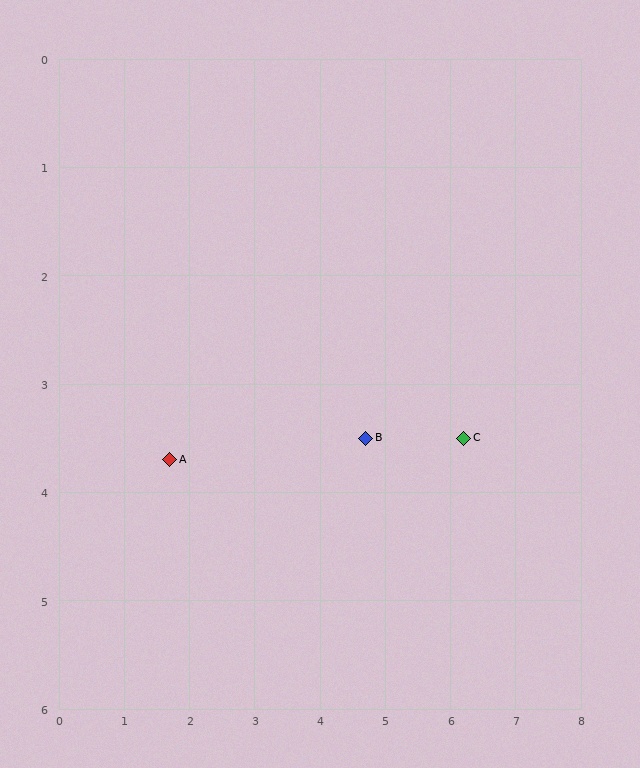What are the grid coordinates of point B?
Point B is at approximately (4.7, 3.5).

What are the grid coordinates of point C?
Point C is at approximately (6.2, 3.5).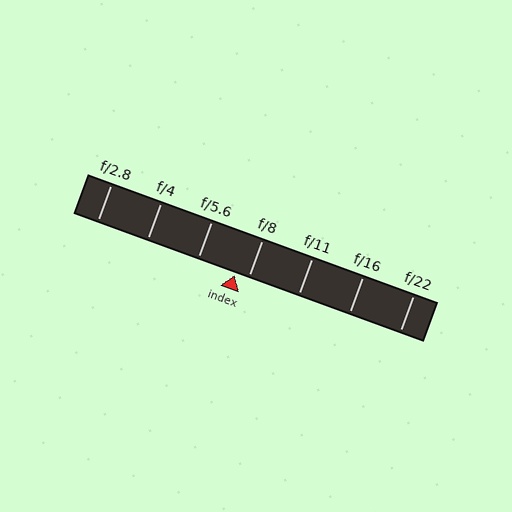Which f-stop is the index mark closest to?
The index mark is closest to f/8.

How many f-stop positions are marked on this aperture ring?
There are 7 f-stop positions marked.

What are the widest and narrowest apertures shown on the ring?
The widest aperture shown is f/2.8 and the narrowest is f/22.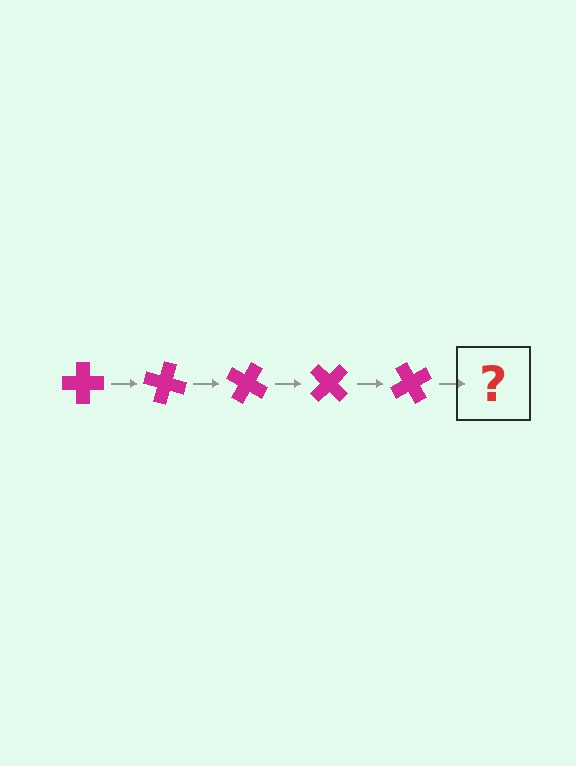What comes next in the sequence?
The next element should be a magenta cross rotated 75 degrees.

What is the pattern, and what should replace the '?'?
The pattern is that the cross rotates 15 degrees each step. The '?' should be a magenta cross rotated 75 degrees.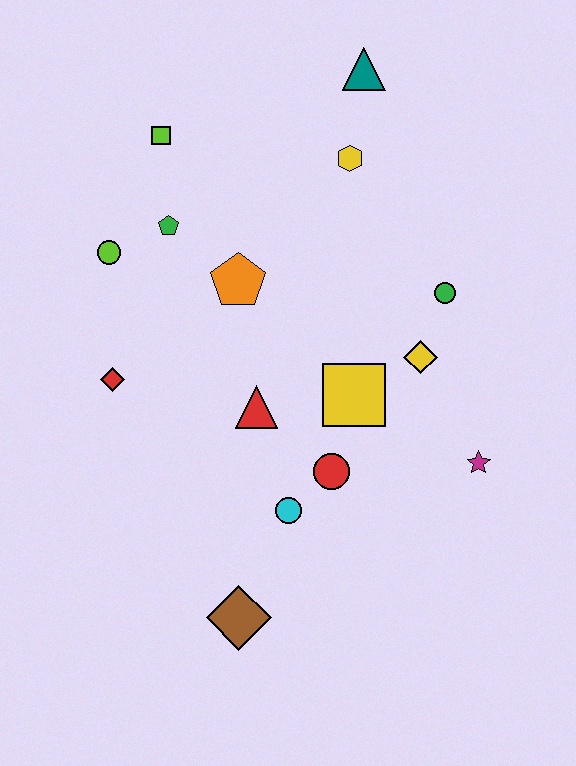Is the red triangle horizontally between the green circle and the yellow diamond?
No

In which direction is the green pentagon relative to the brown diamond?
The green pentagon is above the brown diamond.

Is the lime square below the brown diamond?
No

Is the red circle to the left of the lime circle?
No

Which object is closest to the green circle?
The yellow diamond is closest to the green circle.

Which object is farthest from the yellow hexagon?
The brown diamond is farthest from the yellow hexagon.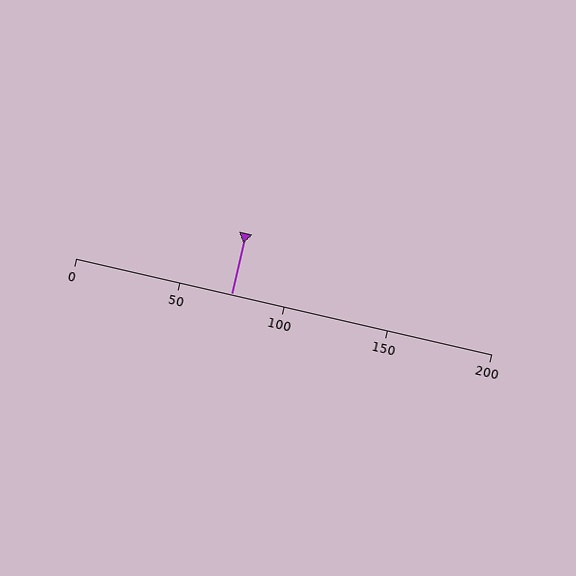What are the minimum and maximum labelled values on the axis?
The axis runs from 0 to 200.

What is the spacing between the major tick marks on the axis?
The major ticks are spaced 50 apart.